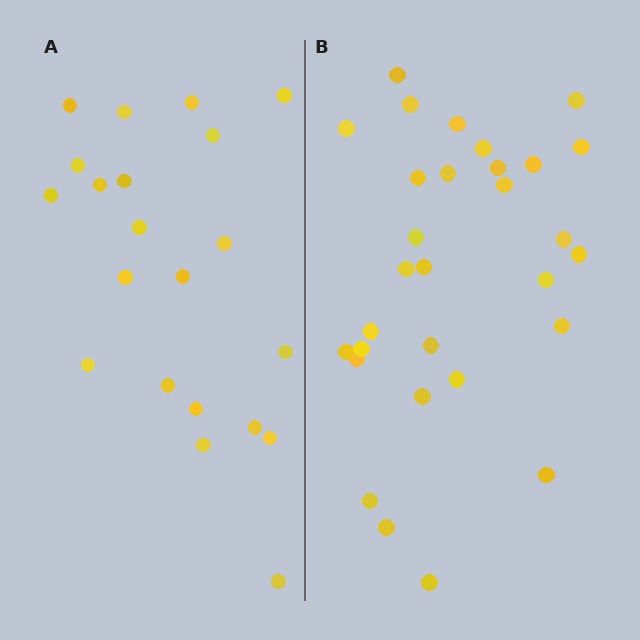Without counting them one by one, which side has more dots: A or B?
Region B (the right region) has more dots.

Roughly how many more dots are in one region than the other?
Region B has roughly 8 or so more dots than region A.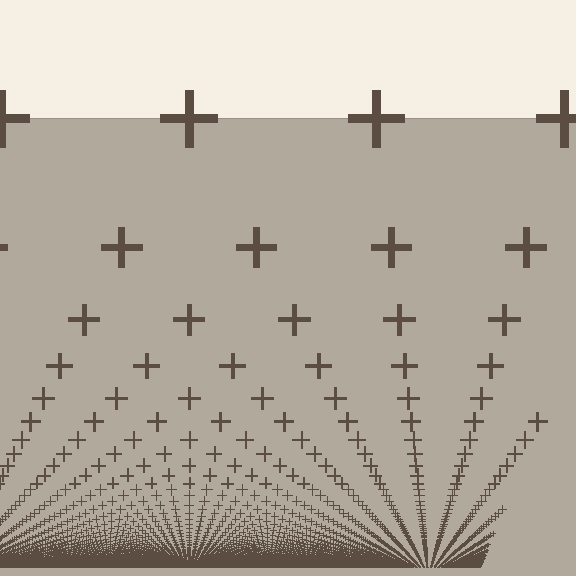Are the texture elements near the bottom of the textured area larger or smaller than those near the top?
Smaller. The gradient is inverted — elements near the bottom are smaller and denser.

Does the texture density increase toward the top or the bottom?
Density increases toward the bottom.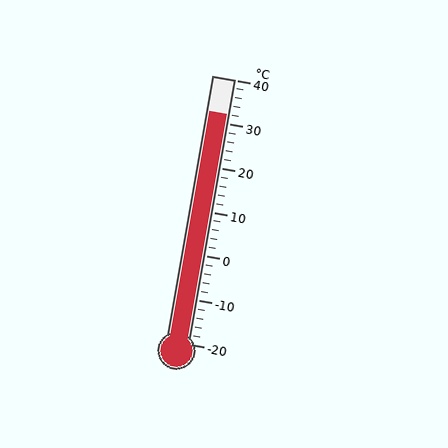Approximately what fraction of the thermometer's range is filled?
The thermometer is filled to approximately 85% of its range.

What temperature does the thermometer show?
The thermometer shows approximately 32°C.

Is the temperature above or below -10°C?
The temperature is above -10°C.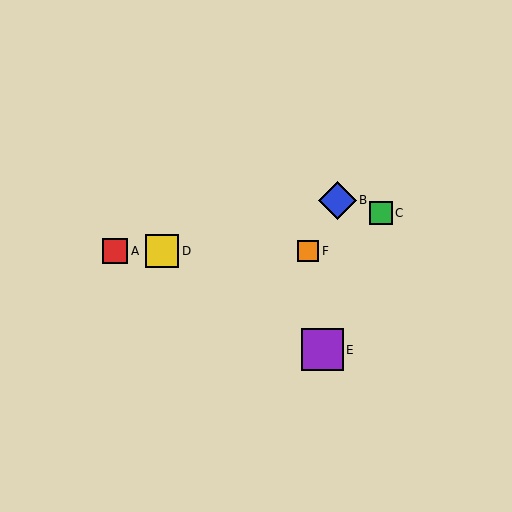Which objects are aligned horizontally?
Objects A, D, F are aligned horizontally.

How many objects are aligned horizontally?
3 objects (A, D, F) are aligned horizontally.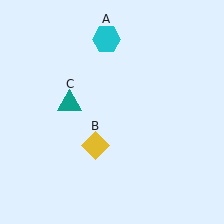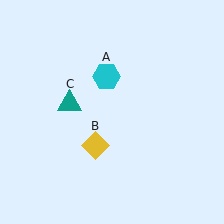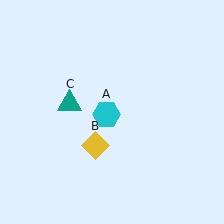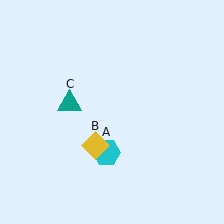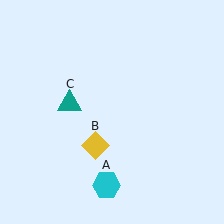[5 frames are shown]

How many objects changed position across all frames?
1 object changed position: cyan hexagon (object A).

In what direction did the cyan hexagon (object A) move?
The cyan hexagon (object A) moved down.